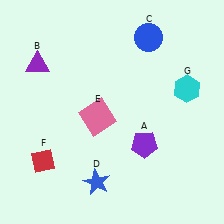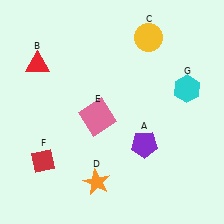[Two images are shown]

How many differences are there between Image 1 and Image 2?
There are 3 differences between the two images.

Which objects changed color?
B changed from purple to red. C changed from blue to yellow. D changed from blue to orange.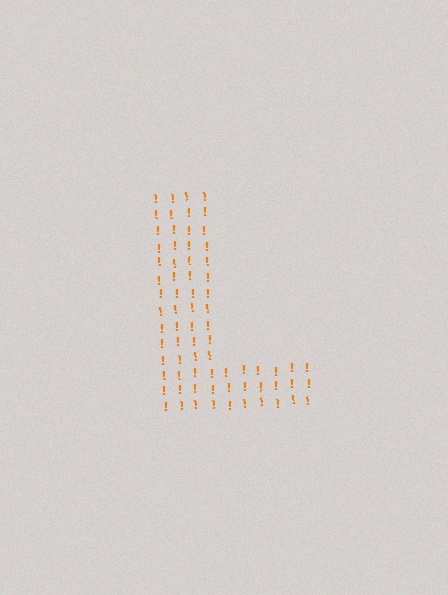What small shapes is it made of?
It is made of small exclamation marks.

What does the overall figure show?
The overall figure shows the letter L.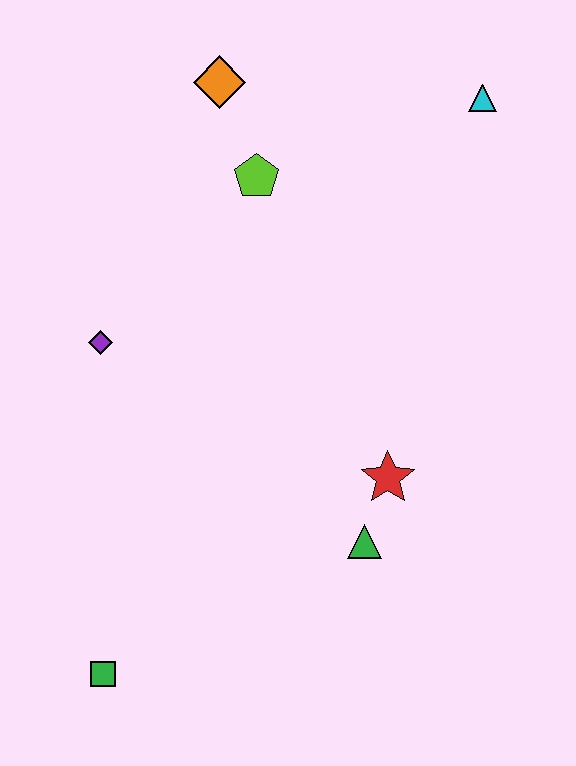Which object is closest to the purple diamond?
The lime pentagon is closest to the purple diamond.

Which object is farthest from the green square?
The cyan triangle is farthest from the green square.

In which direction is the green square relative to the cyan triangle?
The green square is below the cyan triangle.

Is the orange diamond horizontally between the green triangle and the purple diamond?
Yes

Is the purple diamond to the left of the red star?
Yes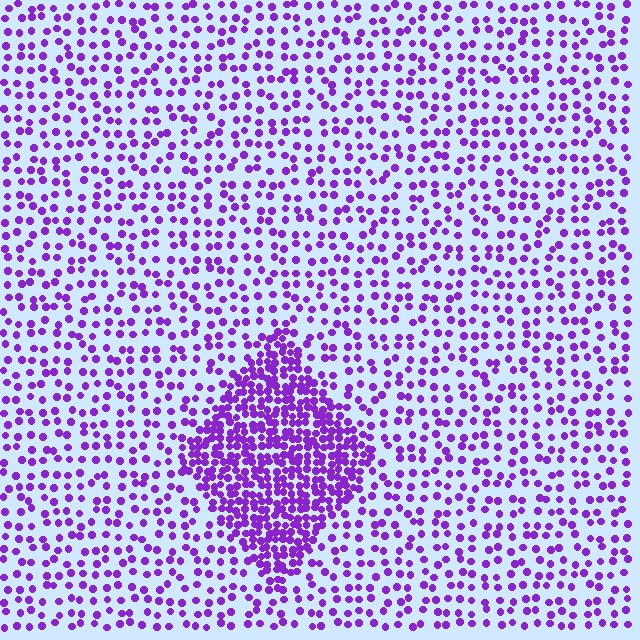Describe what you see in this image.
The image contains small purple elements arranged at two different densities. A diamond-shaped region is visible where the elements are more densely packed than the surrounding area.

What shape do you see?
I see a diamond.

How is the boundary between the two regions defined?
The boundary is defined by a change in element density (approximately 2.6x ratio). All elements are the same color, size, and shape.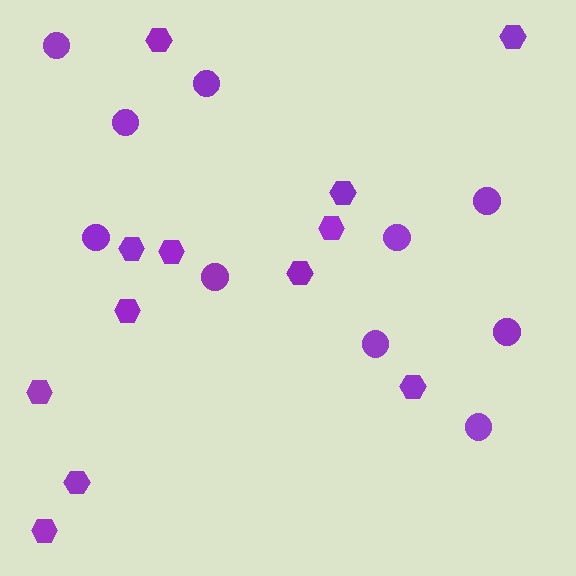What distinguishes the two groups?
There are 2 groups: one group of circles (10) and one group of hexagons (12).